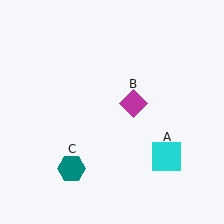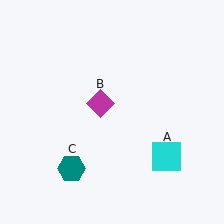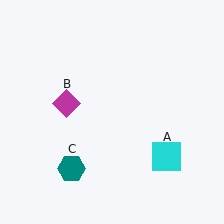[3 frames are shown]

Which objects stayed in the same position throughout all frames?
Cyan square (object A) and teal hexagon (object C) remained stationary.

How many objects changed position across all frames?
1 object changed position: magenta diamond (object B).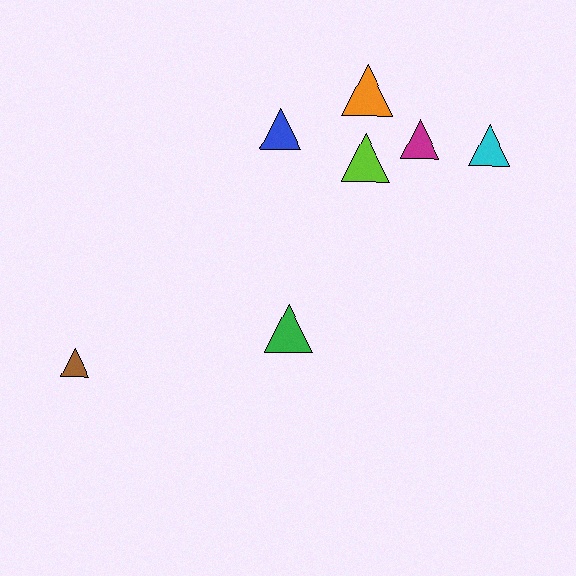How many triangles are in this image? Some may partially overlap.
There are 7 triangles.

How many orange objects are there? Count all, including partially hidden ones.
There is 1 orange object.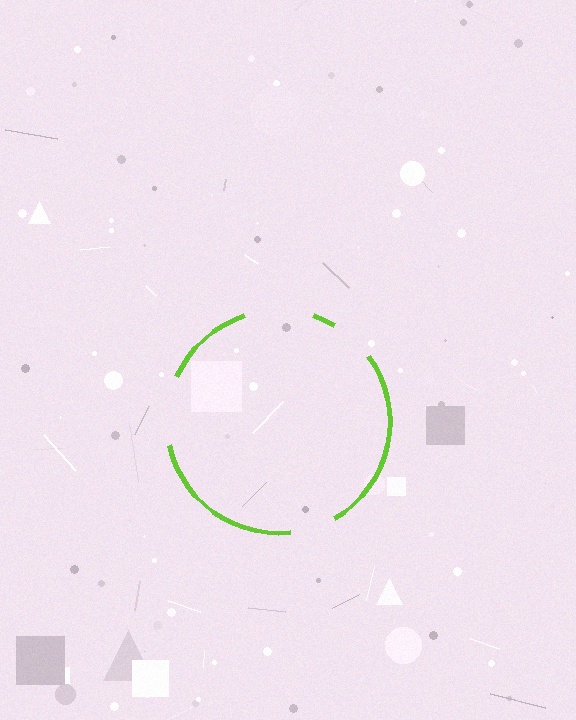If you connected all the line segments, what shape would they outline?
They would outline a circle.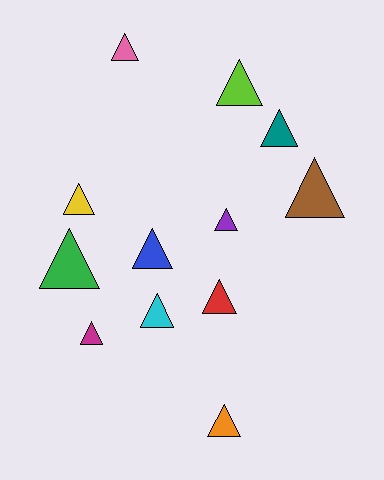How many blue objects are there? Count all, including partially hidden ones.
There is 1 blue object.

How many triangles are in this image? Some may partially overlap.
There are 12 triangles.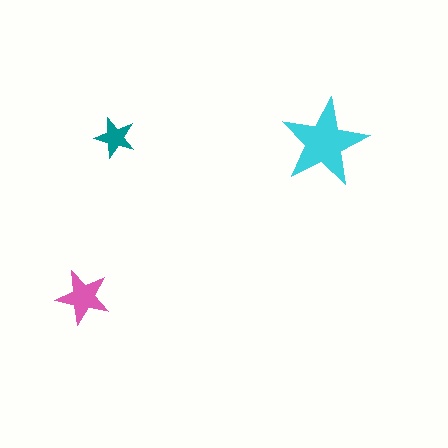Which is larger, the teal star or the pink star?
The pink one.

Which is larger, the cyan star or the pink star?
The cyan one.